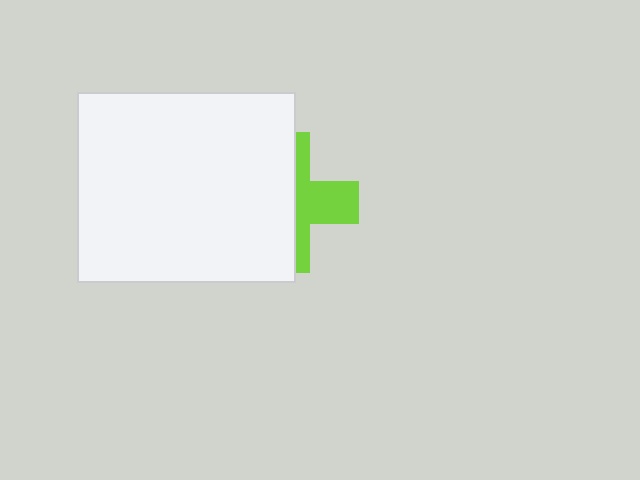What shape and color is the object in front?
The object in front is a white rectangle.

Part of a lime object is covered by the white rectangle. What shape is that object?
It is a cross.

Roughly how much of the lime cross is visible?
A small part of it is visible (roughly 40%).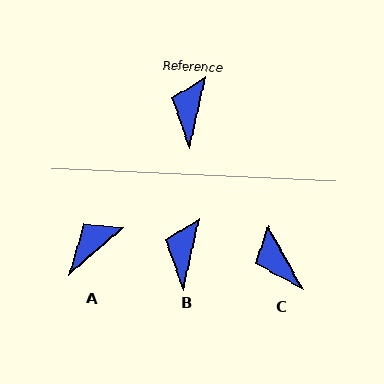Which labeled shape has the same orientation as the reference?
B.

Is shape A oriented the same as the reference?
No, it is off by about 36 degrees.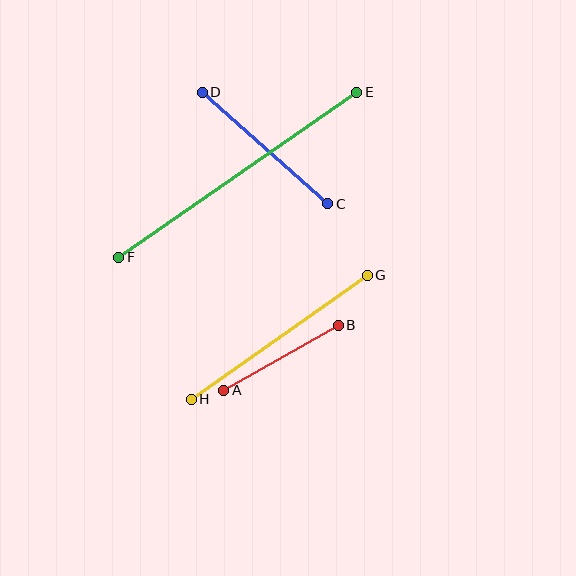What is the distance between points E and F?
The distance is approximately 290 pixels.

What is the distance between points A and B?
The distance is approximately 132 pixels.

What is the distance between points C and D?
The distance is approximately 168 pixels.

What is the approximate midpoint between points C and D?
The midpoint is at approximately (265, 148) pixels.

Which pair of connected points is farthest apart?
Points E and F are farthest apart.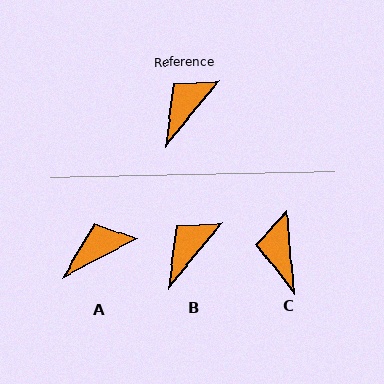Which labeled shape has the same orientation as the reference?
B.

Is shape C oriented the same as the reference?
No, it is off by about 44 degrees.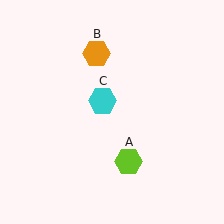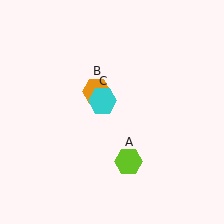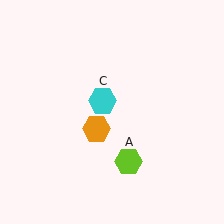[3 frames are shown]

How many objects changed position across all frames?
1 object changed position: orange hexagon (object B).